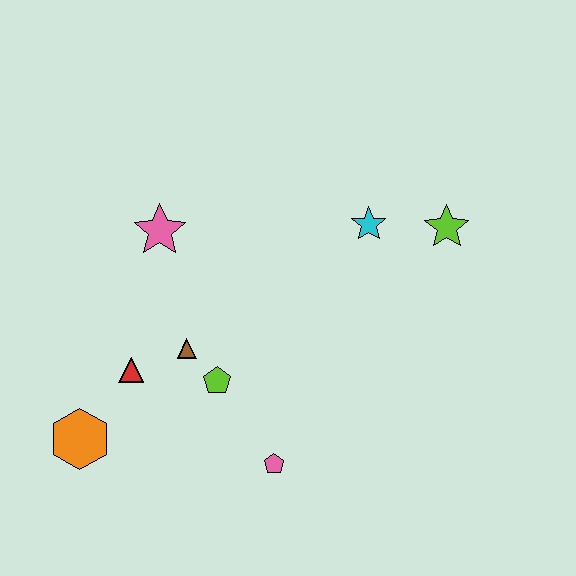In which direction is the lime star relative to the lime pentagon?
The lime star is to the right of the lime pentagon.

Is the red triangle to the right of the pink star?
No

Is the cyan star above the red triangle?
Yes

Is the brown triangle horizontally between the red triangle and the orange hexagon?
No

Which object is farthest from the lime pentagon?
The lime star is farthest from the lime pentagon.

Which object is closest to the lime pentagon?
The brown triangle is closest to the lime pentagon.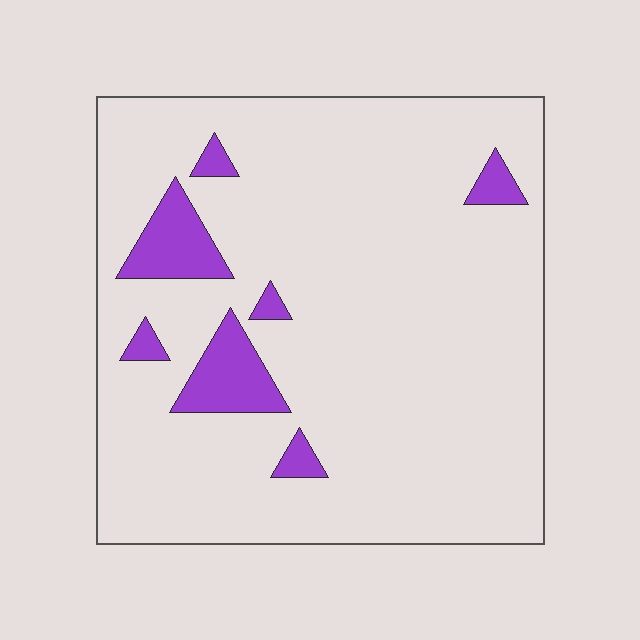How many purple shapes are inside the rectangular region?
7.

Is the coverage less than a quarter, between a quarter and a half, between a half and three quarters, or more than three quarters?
Less than a quarter.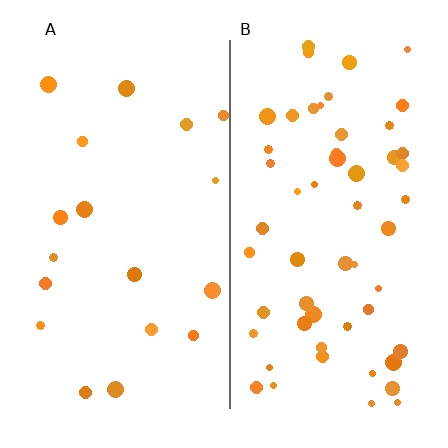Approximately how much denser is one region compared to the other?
Approximately 3.1× — region B over region A.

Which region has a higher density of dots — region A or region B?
B (the right).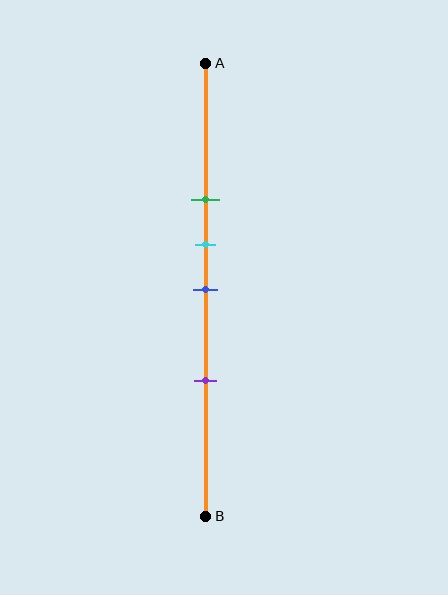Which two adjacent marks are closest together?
The cyan and blue marks are the closest adjacent pair.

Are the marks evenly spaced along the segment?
No, the marks are not evenly spaced.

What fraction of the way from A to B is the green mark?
The green mark is approximately 30% (0.3) of the way from A to B.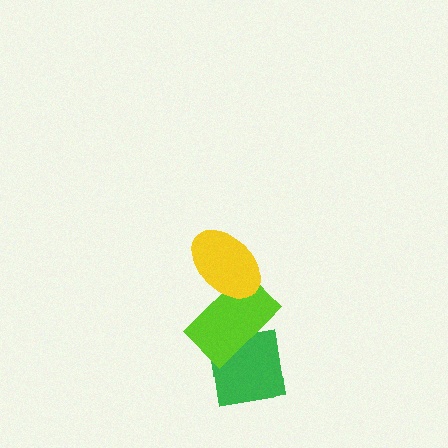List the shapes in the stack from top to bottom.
From top to bottom: the yellow ellipse, the lime rectangle, the green square.